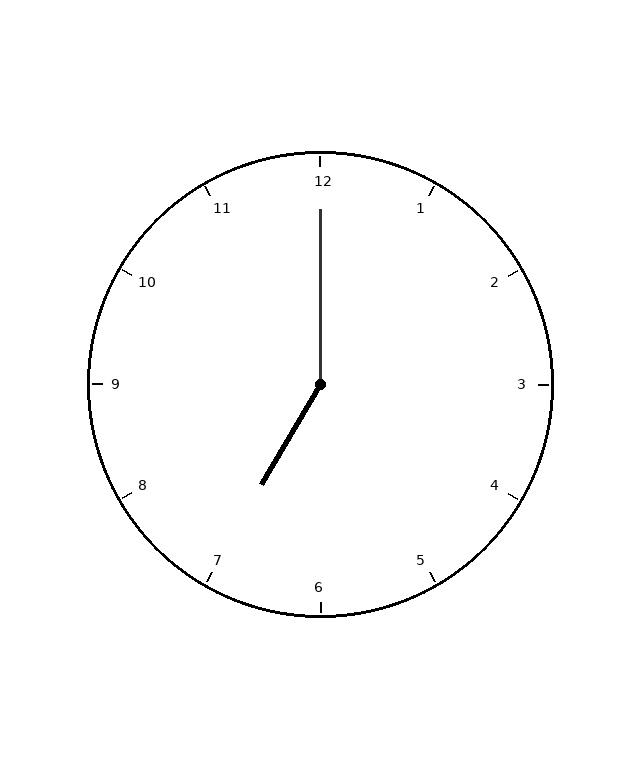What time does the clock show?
7:00.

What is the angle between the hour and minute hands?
Approximately 150 degrees.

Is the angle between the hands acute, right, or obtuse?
It is obtuse.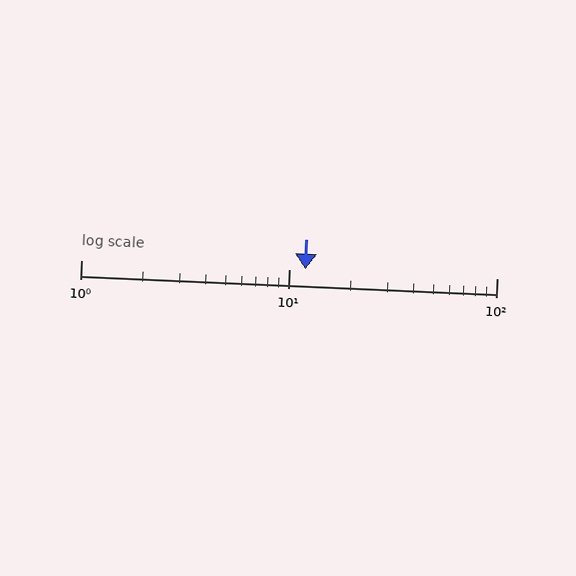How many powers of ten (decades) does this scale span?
The scale spans 2 decades, from 1 to 100.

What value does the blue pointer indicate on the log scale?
The pointer indicates approximately 12.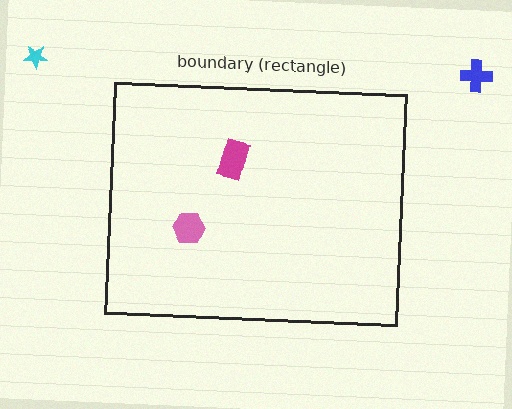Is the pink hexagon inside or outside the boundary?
Inside.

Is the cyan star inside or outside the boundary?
Outside.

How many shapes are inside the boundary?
2 inside, 2 outside.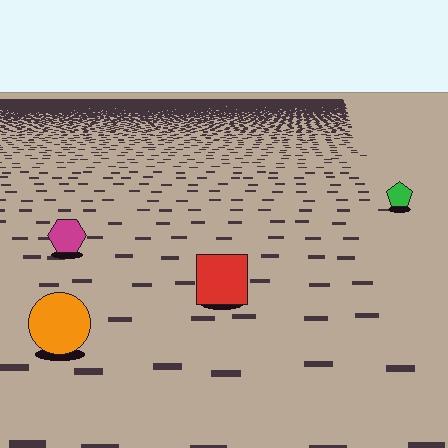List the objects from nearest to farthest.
From nearest to farthest: the orange circle, the red square, the magenta hexagon, the green pentagon.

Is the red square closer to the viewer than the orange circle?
No. The orange circle is closer — you can tell from the texture gradient: the ground texture is coarser near it.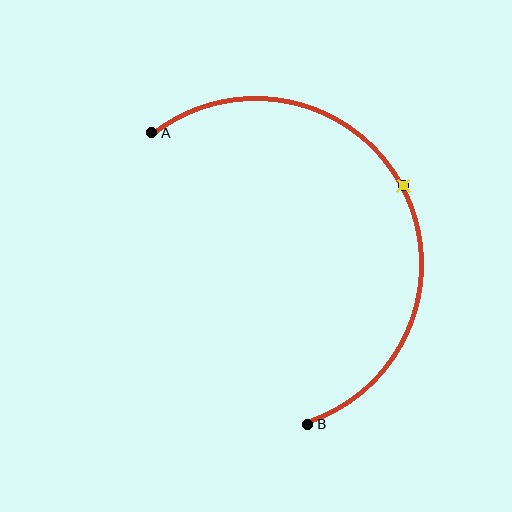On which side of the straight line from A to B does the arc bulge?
The arc bulges to the right of the straight line connecting A and B.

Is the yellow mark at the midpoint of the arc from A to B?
Yes. The yellow mark lies on the arc at equal arc-length from both A and B — it is the arc midpoint.